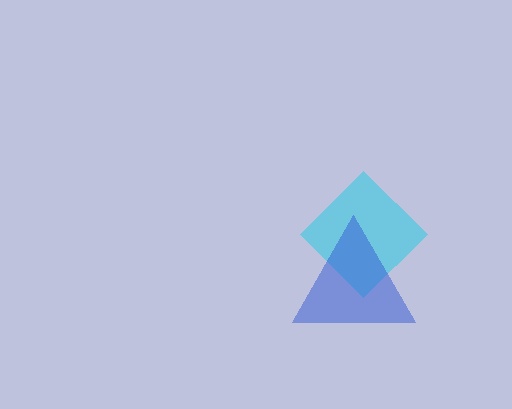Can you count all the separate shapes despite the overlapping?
Yes, there are 2 separate shapes.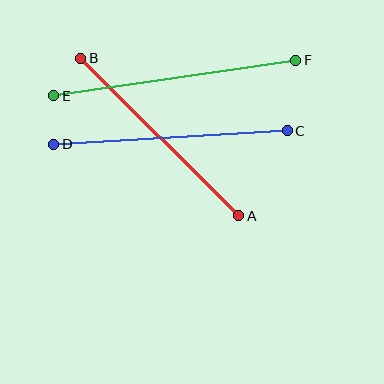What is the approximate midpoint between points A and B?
The midpoint is at approximately (160, 137) pixels.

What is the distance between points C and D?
The distance is approximately 234 pixels.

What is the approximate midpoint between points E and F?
The midpoint is at approximately (175, 78) pixels.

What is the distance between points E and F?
The distance is approximately 244 pixels.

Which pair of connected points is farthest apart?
Points E and F are farthest apart.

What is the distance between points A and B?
The distance is approximately 223 pixels.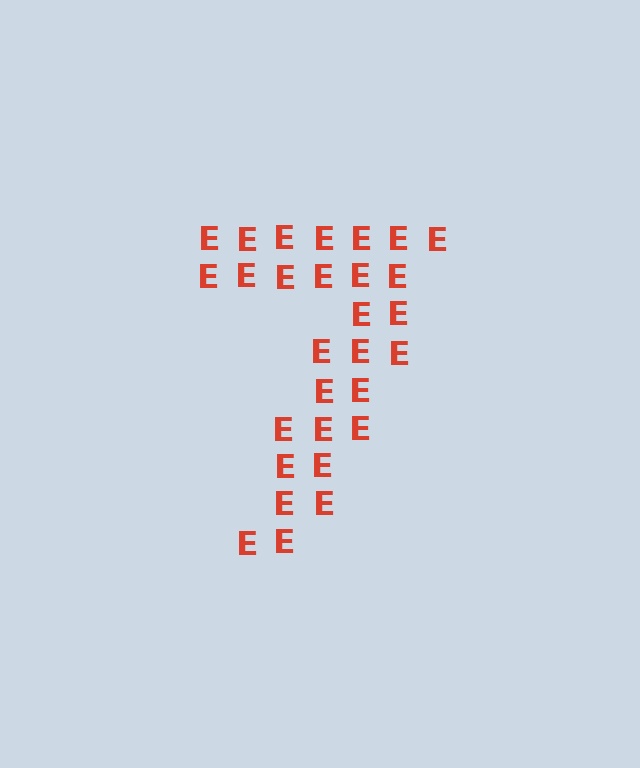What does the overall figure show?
The overall figure shows the digit 7.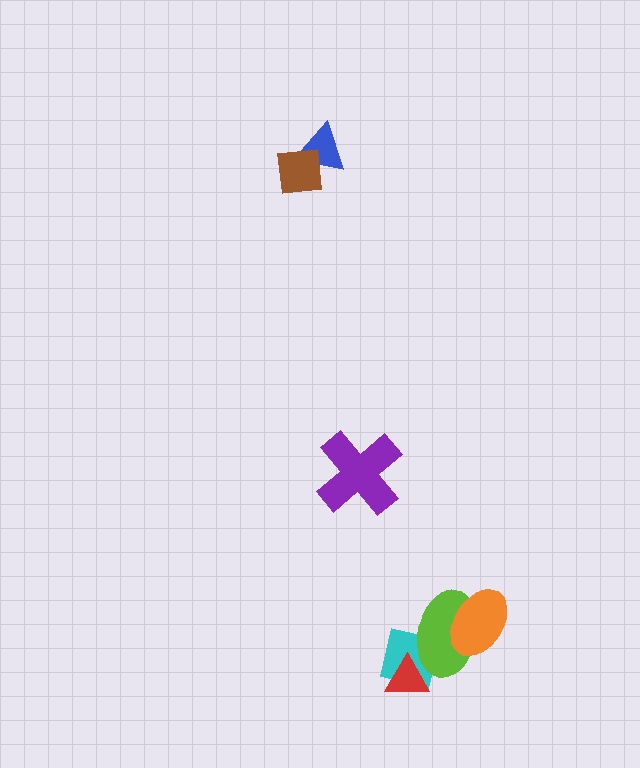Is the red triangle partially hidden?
Yes, it is partially covered by another shape.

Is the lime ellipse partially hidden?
Yes, it is partially covered by another shape.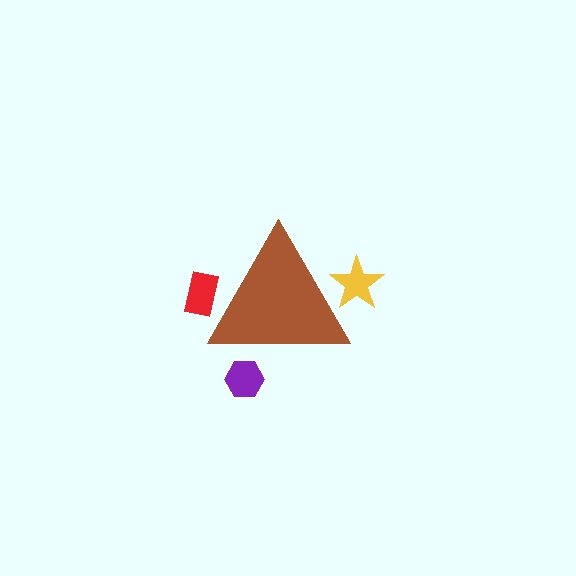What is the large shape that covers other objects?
A brown triangle.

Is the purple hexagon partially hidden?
Yes, the purple hexagon is partially hidden behind the brown triangle.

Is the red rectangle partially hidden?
Yes, the red rectangle is partially hidden behind the brown triangle.